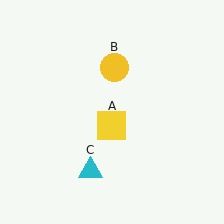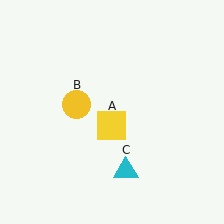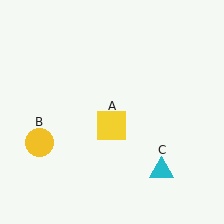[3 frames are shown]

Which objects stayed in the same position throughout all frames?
Yellow square (object A) remained stationary.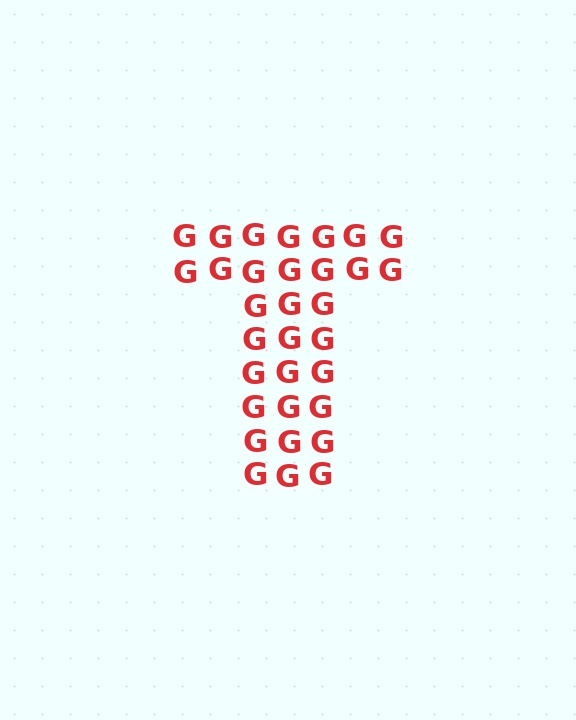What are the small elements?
The small elements are letter G's.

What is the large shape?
The large shape is the letter T.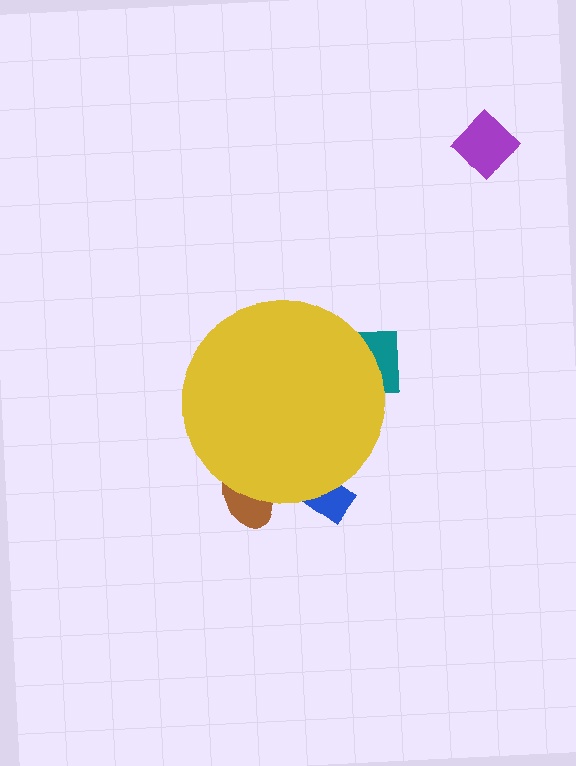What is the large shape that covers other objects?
A yellow circle.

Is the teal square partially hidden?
Yes, the teal square is partially hidden behind the yellow circle.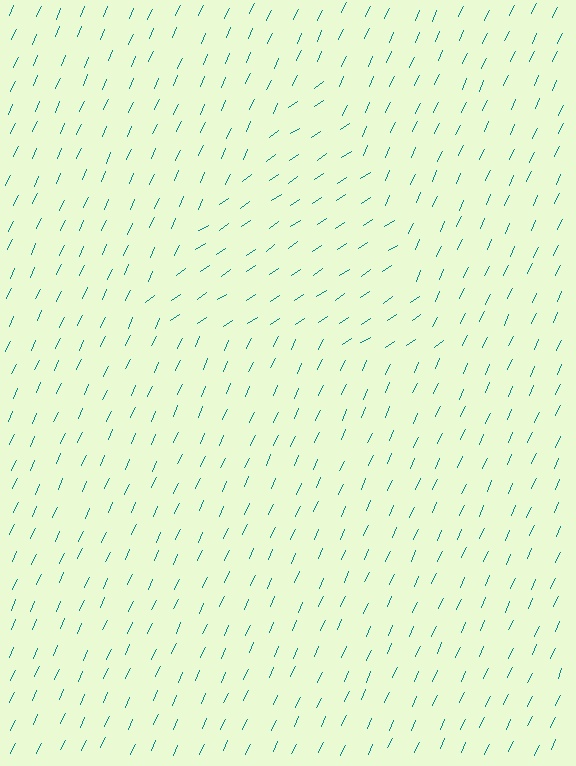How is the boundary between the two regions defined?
The boundary is defined purely by a change in line orientation (approximately 31 degrees difference). All lines are the same color and thickness.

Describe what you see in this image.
The image is filled with small teal line segments. A triangle region in the image has lines oriented differently from the surrounding lines, creating a visible texture boundary.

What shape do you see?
I see a triangle.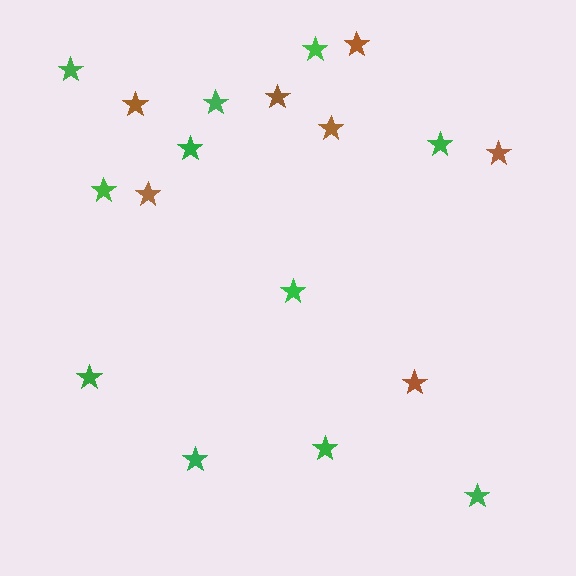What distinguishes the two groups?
There are 2 groups: one group of green stars (11) and one group of brown stars (7).